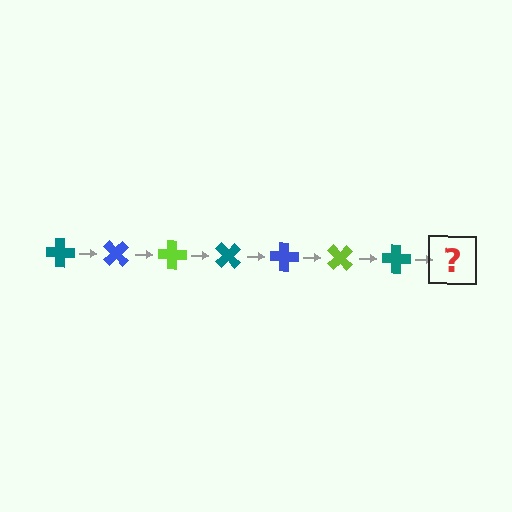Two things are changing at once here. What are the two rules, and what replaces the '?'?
The two rules are that it rotates 45 degrees each step and the color cycles through teal, blue, and lime. The '?' should be a blue cross, rotated 315 degrees from the start.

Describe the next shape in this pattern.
It should be a blue cross, rotated 315 degrees from the start.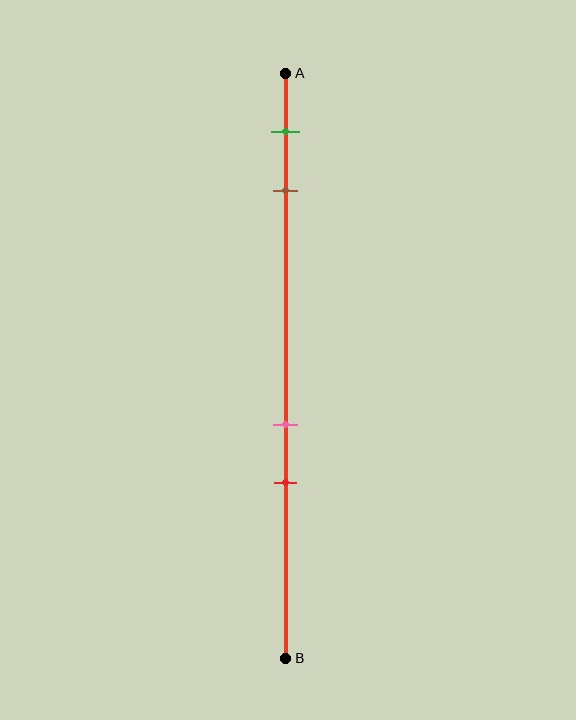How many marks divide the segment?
There are 4 marks dividing the segment.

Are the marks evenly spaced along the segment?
No, the marks are not evenly spaced.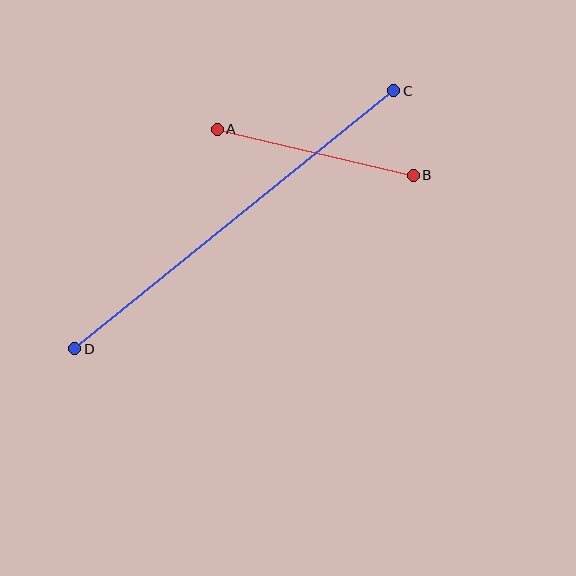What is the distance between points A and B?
The distance is approximately 201 pixels.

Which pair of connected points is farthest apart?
Points C and D are farthest apart.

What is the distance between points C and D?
The distance is approximately 411 pixels.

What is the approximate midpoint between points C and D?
The midpoint is at approximately (234, 220) pixels.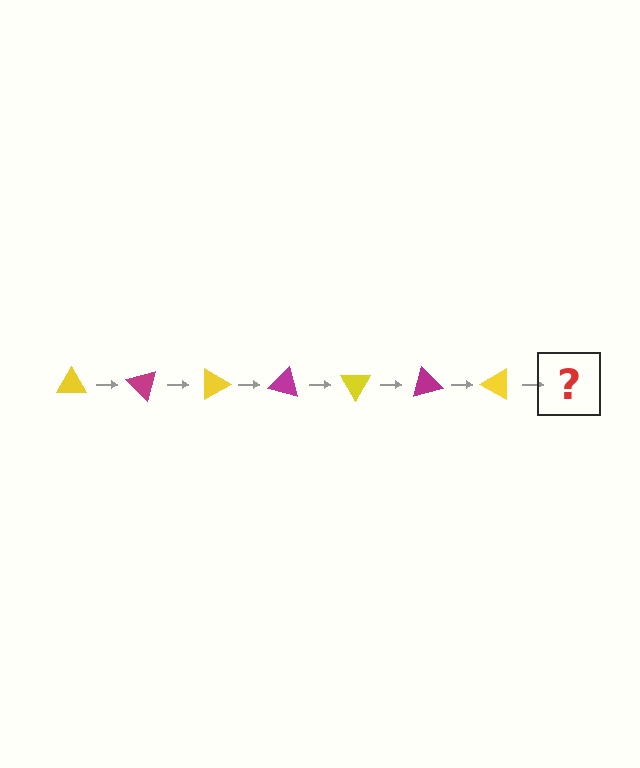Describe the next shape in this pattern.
It should be a magenta triangle, rotated 315 degrees from the start.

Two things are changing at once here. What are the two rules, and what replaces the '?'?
The two rules are that it rotates 45 degrees each step and the color cycles through yellow and magenta. The '?' should be a magenta triangle, rotated 315 degrees from the start.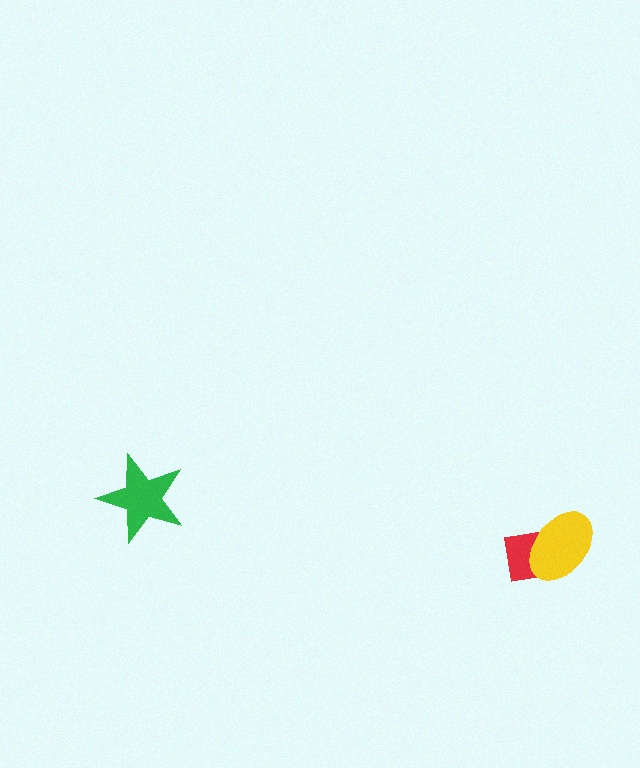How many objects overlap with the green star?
0 objects overlap with the green star.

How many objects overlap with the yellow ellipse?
1 object overlaps with the yellow ellipse.